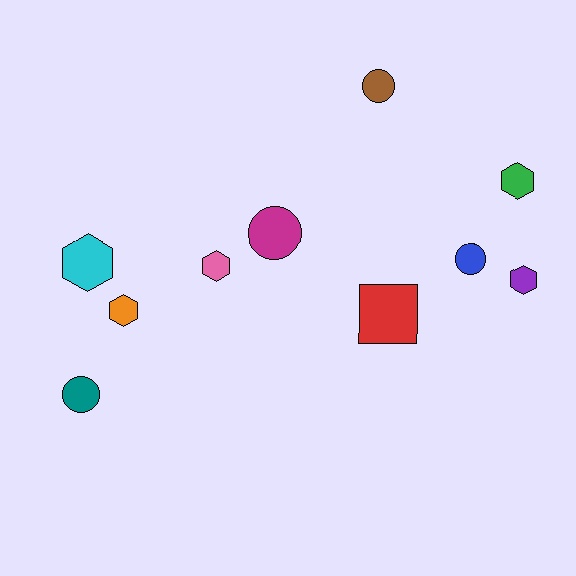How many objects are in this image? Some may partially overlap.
There are 10 objects.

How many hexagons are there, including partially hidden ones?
There are 5 hexagons.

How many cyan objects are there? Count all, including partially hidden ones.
There is 1 cyan object.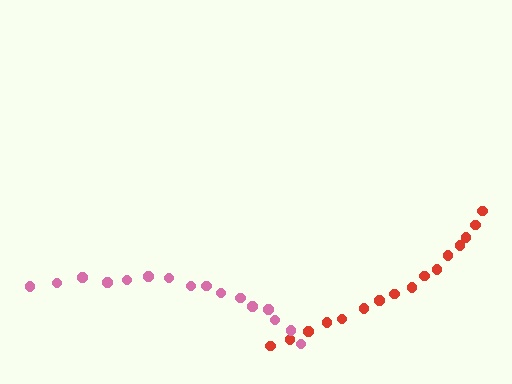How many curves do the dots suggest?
There are 2 distinct paths.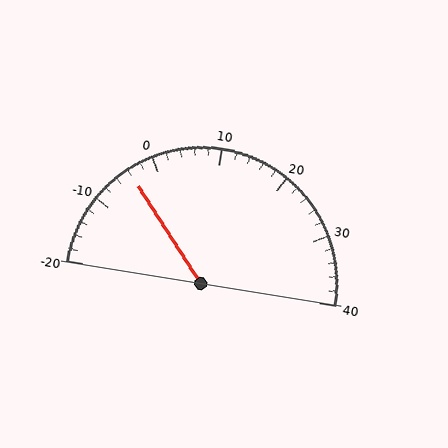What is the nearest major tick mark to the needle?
The nearest major tick mark is 0.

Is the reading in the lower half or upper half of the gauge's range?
The reading is in the lower half of the range (-20 to 40).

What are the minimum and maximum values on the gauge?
The gauge ranges from -20 to 40.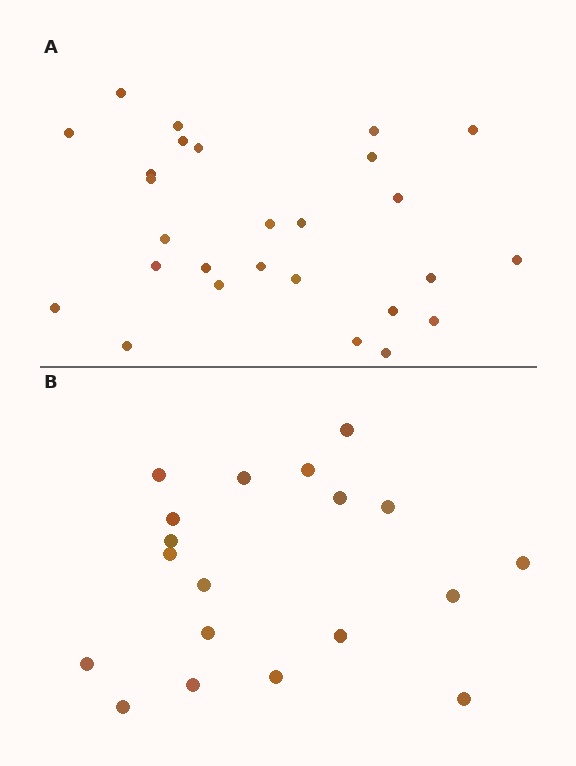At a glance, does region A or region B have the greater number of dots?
Region A (the top region) has more dots.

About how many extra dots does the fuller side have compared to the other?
Region A has roughly 8 or so more dots than region B.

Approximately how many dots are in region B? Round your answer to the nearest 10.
About 20 dots. (The exact count is 19, which rounds to 20.)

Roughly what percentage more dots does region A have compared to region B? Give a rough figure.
About 40% more.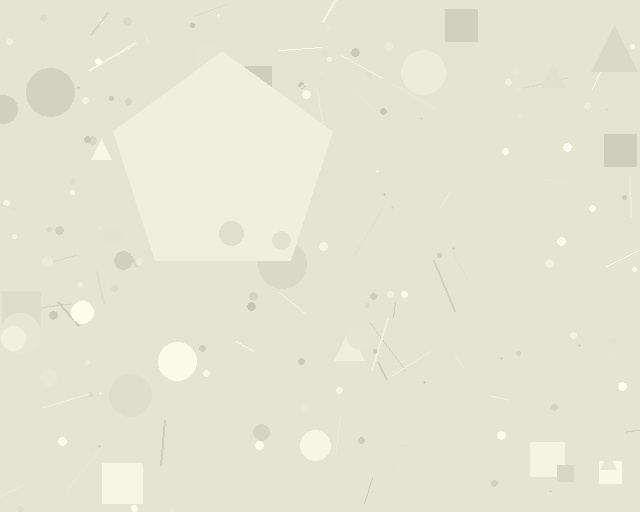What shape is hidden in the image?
A pentagon is hidden in the image.